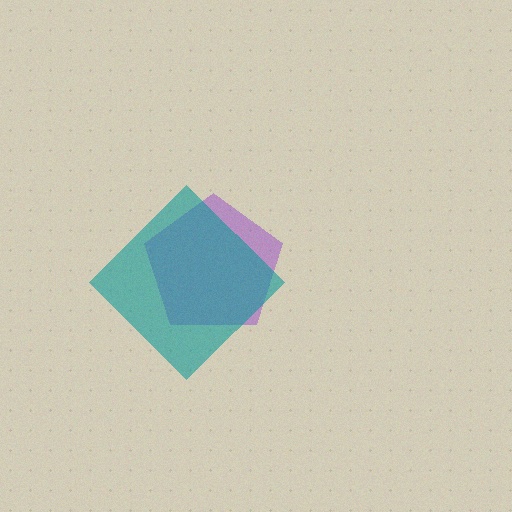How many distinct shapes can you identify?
There are 2 distinct shapes: a purple pentagon, a teal diamond.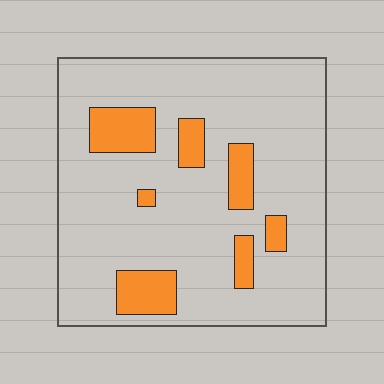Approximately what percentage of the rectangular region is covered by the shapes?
Approximately 15%.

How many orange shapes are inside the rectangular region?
7.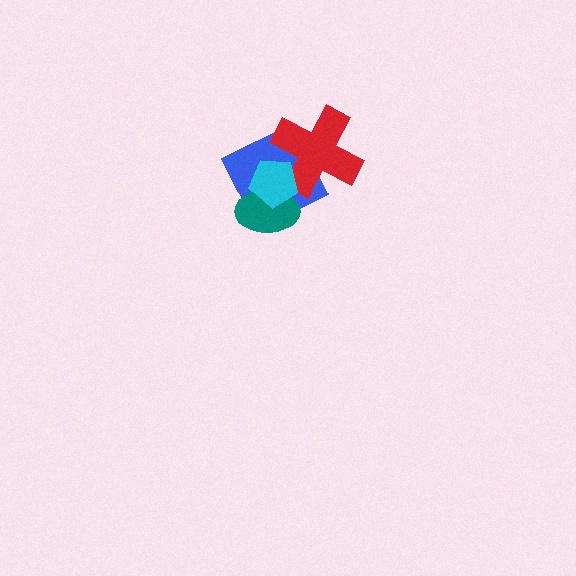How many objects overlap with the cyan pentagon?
3 objects overlap with the cyan pentagon.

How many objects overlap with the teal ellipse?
2 objects overlap with the teal ellipse.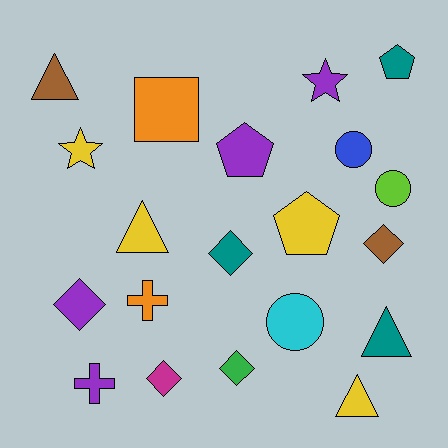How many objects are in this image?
There are 20 objects.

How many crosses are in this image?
There are 2 crosses.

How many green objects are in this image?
There is 1 green object.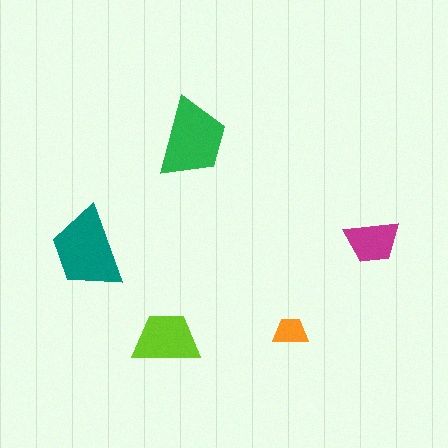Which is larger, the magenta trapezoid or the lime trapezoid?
The lime one.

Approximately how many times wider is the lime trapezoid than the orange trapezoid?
About 2 times wider.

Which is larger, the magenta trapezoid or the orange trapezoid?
The magenta one.